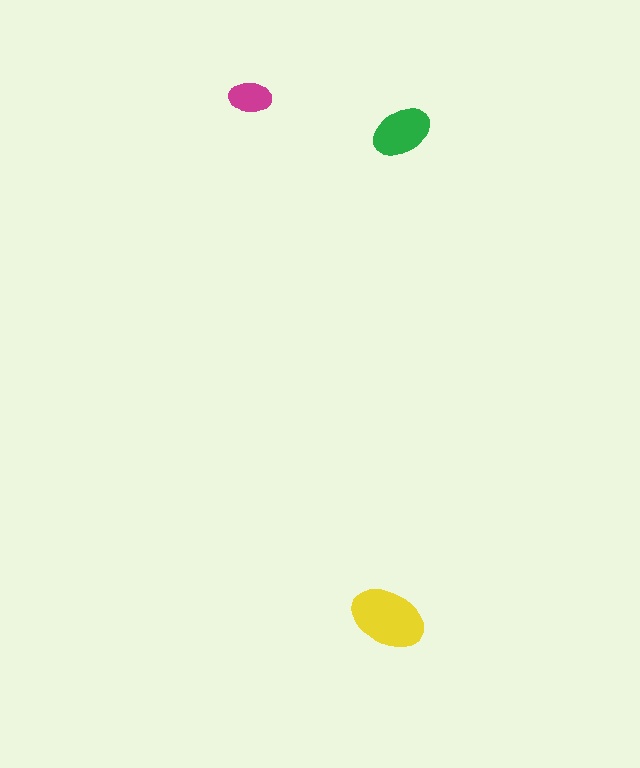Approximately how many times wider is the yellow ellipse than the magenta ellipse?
About 2 times wider.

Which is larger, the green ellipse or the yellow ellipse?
The yellow one.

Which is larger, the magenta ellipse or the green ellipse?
The green one.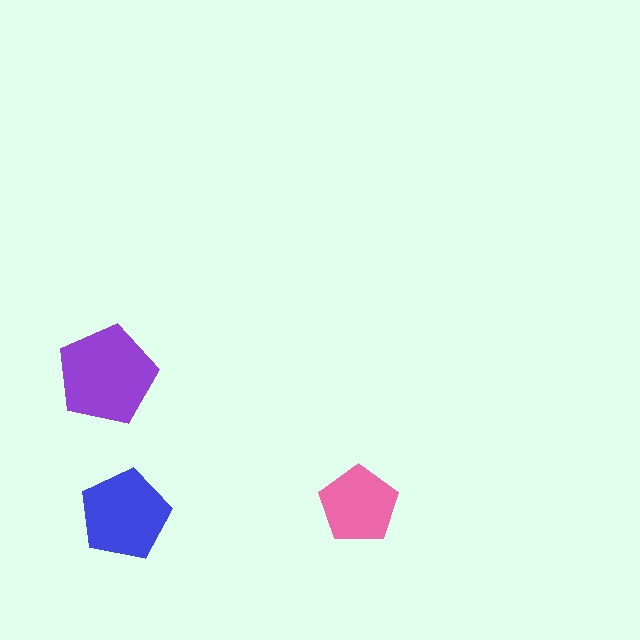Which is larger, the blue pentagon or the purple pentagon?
The purple one.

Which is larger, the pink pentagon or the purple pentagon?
The purple one.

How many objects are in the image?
There are 3 objects in the image.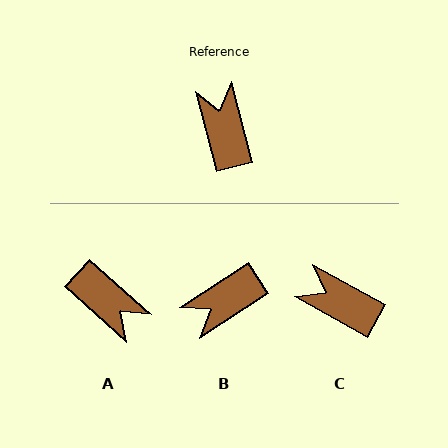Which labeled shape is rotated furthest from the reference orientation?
A, about 146 degrees away.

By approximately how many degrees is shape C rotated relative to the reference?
Approximately 46 degrees counter-clockwise.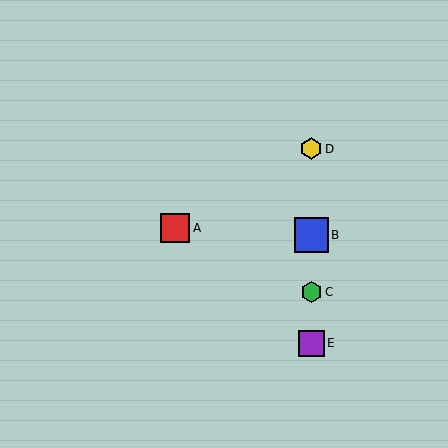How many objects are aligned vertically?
4 objects (B, C, D, E) are aligned vertically.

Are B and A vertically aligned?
No, B is at x≈311 and A is at x≈175.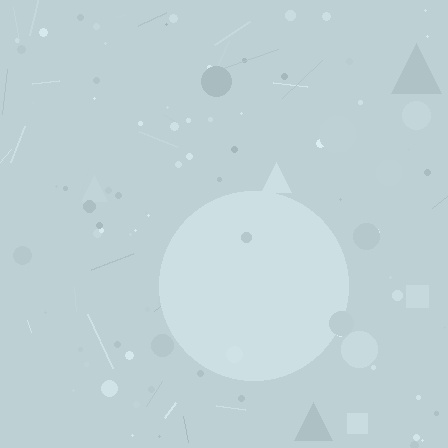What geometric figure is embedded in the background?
A circle is embedded in the background.